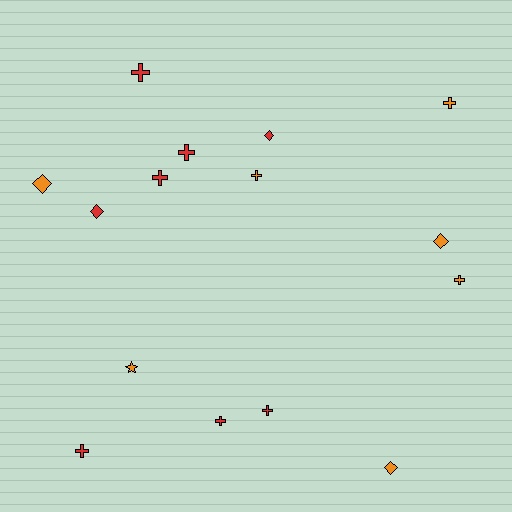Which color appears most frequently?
Red, with 8 objects.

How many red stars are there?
There are no red stars.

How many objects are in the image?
There are 15 objects.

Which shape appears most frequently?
Cross, with 9 objects.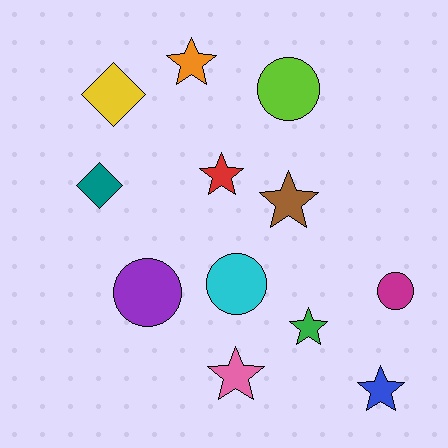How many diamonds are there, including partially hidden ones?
There are 2 diamonds.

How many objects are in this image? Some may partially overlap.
There are 12 objects.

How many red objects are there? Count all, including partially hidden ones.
There is 1 red object.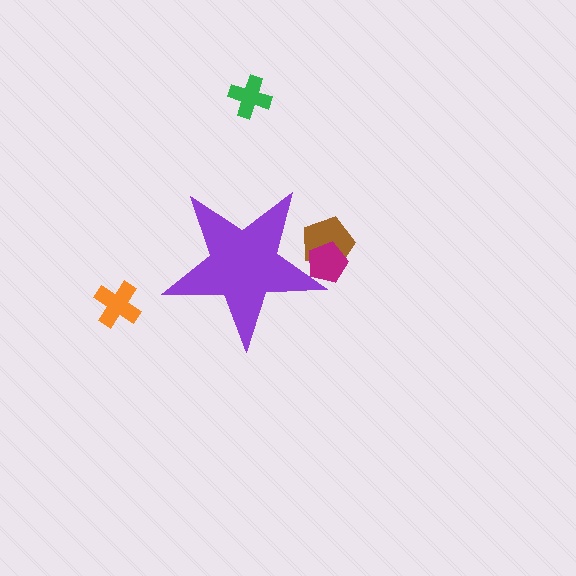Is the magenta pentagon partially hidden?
Yes, the magenta pentagon is partially hidden behind the purple star.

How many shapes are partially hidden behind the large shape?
2 shapes are partially hidden.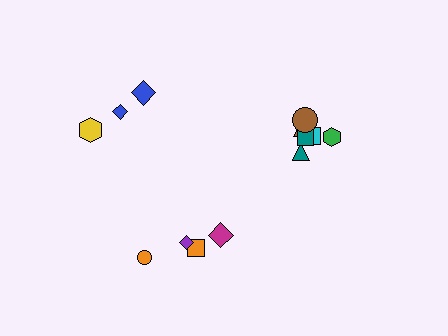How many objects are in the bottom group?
There are 4 objects.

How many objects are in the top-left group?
There are 3 objects.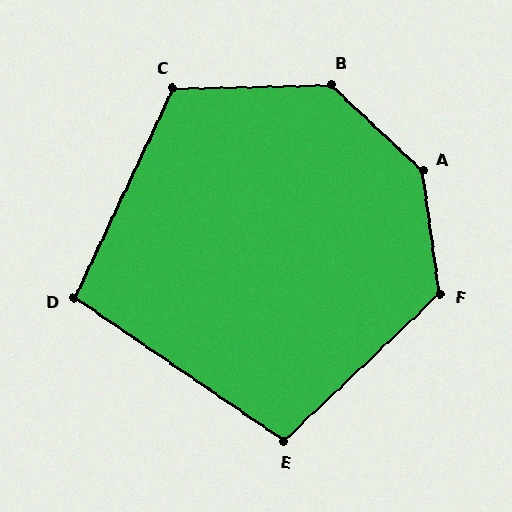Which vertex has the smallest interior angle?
D, at approximately 99 degrees.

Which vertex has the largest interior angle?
A, at approximately 141 degrees.